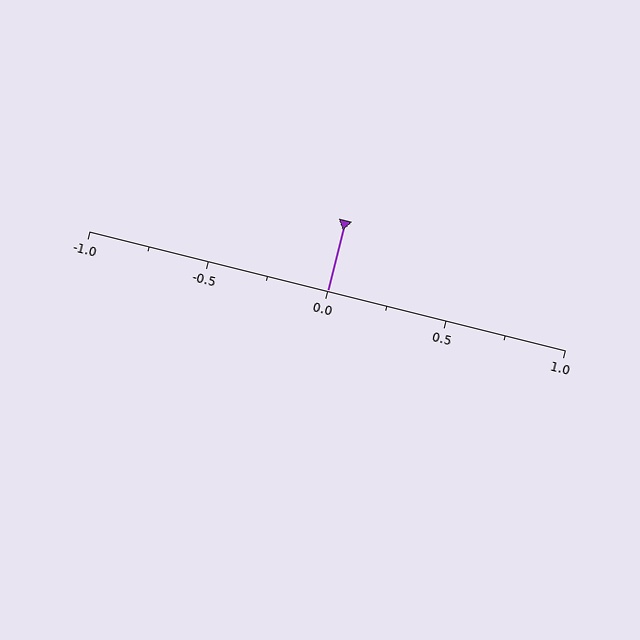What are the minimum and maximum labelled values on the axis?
The axis runs from -1.0 to 1.0.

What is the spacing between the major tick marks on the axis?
The major ticks are spaced 0.5 apart.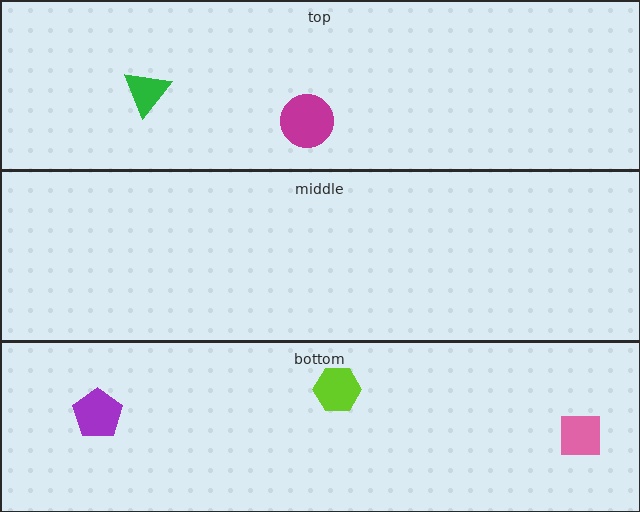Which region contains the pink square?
The bottom region.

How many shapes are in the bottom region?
3.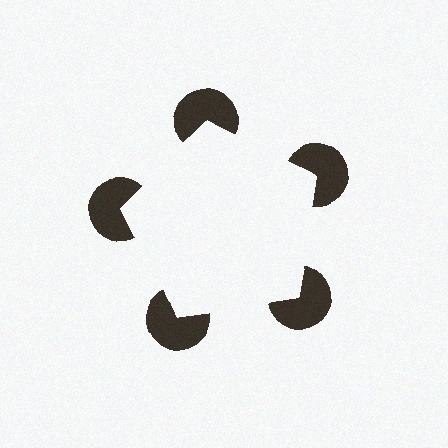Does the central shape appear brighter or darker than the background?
It typically appears slightly brighter than the background, even though no actual brightness change is drawn.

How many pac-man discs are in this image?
There are 5 — one at each vertex of the illusory pentagon.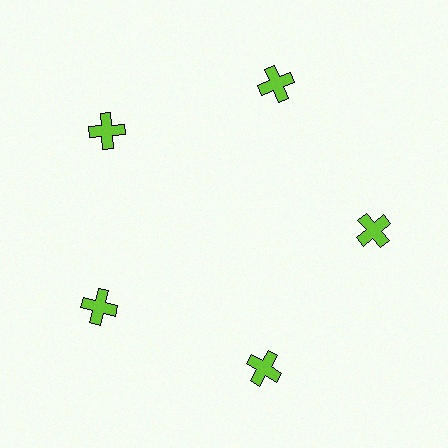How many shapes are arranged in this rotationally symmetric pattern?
There are 5 shapes, arranged in 5 groups of 1.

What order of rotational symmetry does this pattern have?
This pattern has 5-fold rotational symmetry.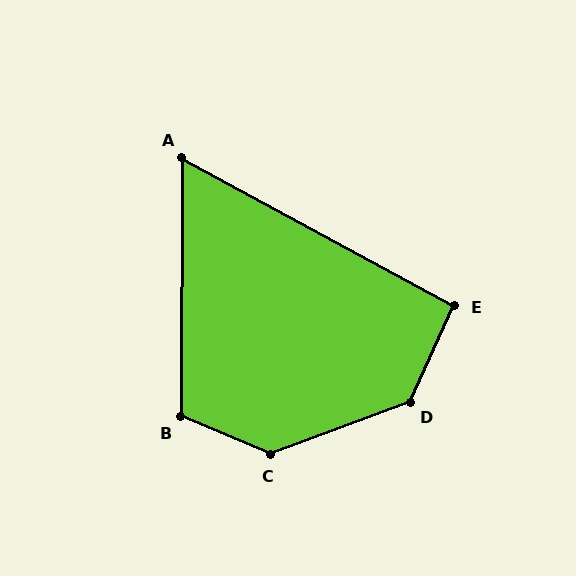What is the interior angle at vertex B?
Approximately 113 degrees (obtuse).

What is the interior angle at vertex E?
Approximately 94 degrees (approximately right).